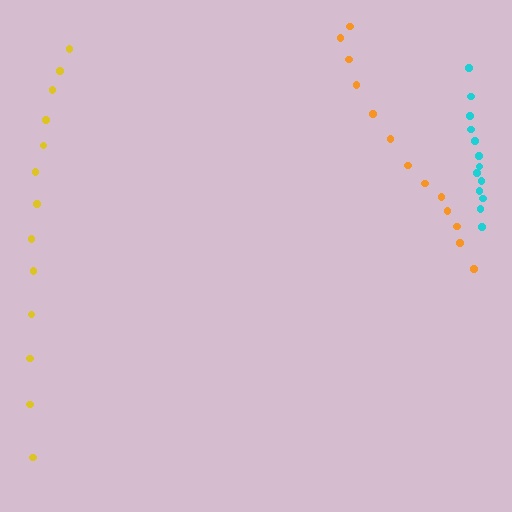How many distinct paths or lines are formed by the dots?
There are 3 distinct paths.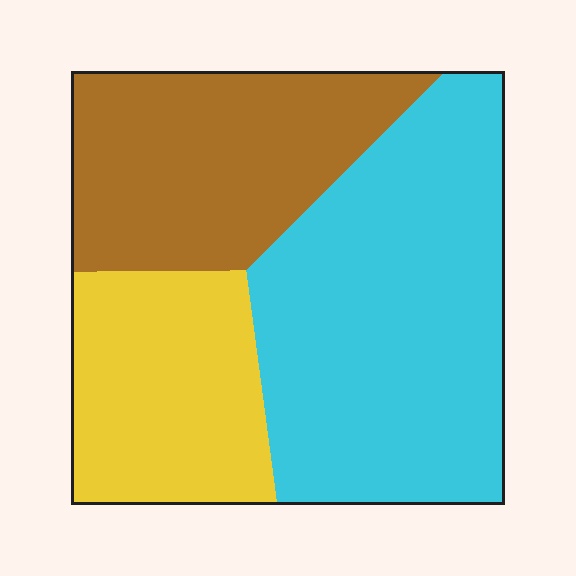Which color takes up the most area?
Cyan, at roughly 45%.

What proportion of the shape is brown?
Brown takes up between a sixth and a third of the shape.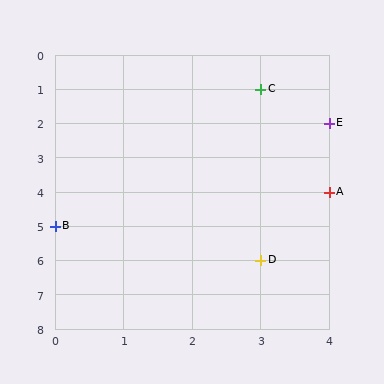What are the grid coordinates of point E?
Point E is at grid coordinates (4, 2).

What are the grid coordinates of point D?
Point D is at grid coordinates (3, 6).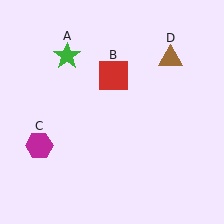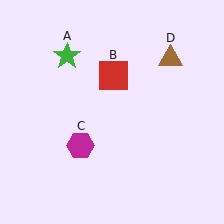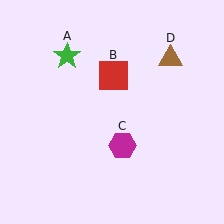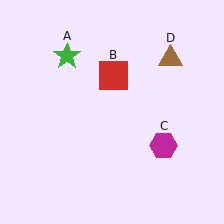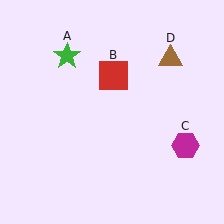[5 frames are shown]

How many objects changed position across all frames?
1 object changed position: magenta hexagon (object C).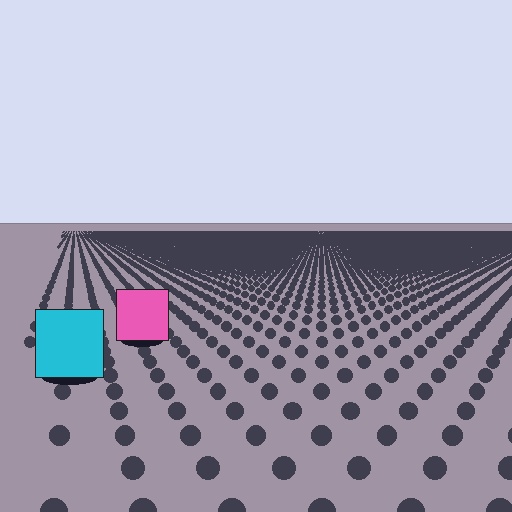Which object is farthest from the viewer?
The pink square is farthest from the viewer. It appears smaller and the ground texture around it is denser.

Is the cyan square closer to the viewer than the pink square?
Yes. The cyan square is closer — you can tell from the texture gradient: the ground texture is coarser near it.